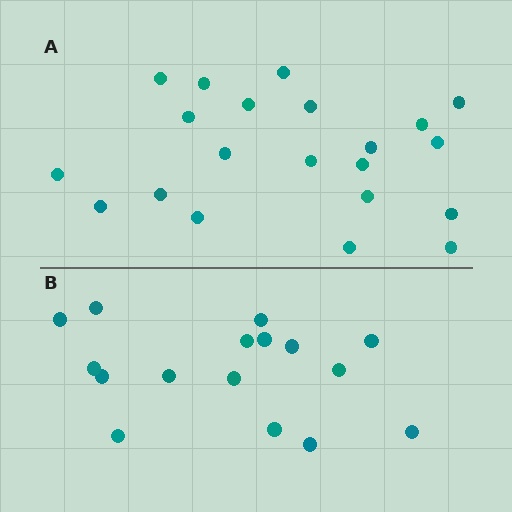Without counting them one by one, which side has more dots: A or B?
Region A (the top region) has more dots.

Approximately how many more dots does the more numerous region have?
Region A has about 5 more dots than region B.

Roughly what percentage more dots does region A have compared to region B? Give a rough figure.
About 30% more.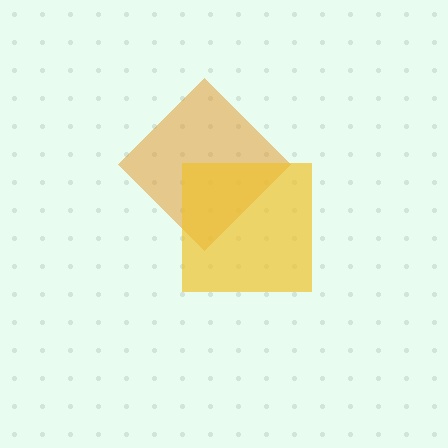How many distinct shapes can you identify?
There are 2 distinct shapes: an orange diamond, a yellow square.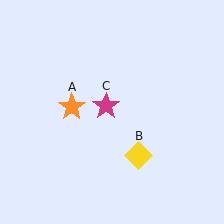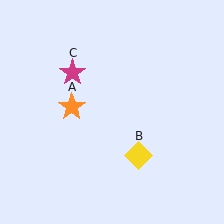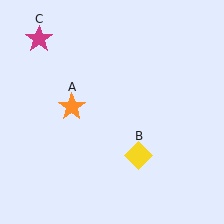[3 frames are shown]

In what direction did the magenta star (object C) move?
The magenta star (object C) moved up and to the left.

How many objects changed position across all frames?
1 object changed position: magenta star (object C).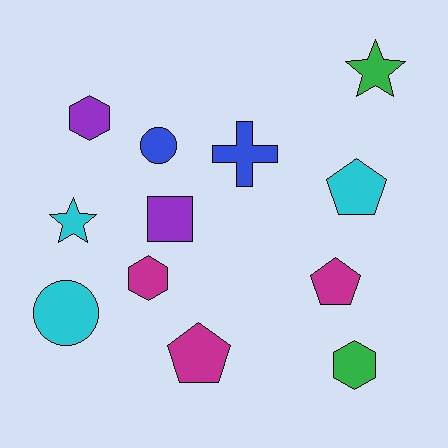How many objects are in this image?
There are 12 objects.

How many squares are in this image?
There is 1 square.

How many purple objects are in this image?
There are 2 purple objects.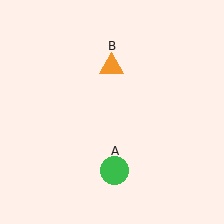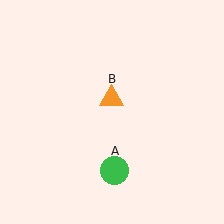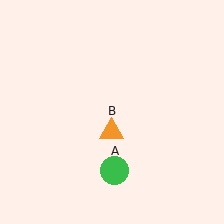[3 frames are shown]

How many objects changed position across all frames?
1 object changed position: orange triangle (object B).